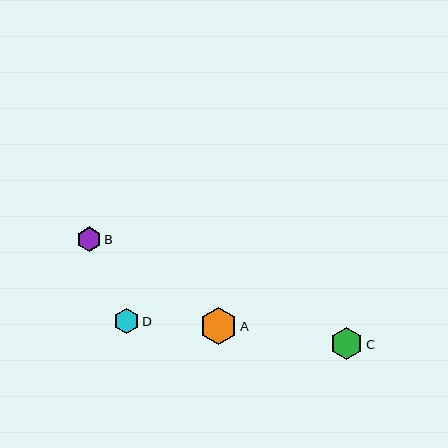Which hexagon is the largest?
Hexagon A is the largest with a size of approximately 37 pixels.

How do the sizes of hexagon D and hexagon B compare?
Hexagon D and hexagon B are approximately the same size.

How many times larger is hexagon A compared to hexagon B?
Hexagon A is approximately 1.5 times the size of hexagon B.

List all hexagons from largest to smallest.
From largest to smallest: A, C, D, B.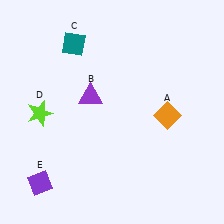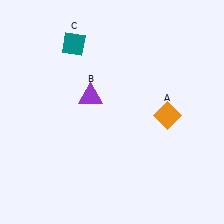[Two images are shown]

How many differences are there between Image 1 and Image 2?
There are 2 differences between the two images.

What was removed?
The lime star (D), the purple diamond (E) were removed in Image 2.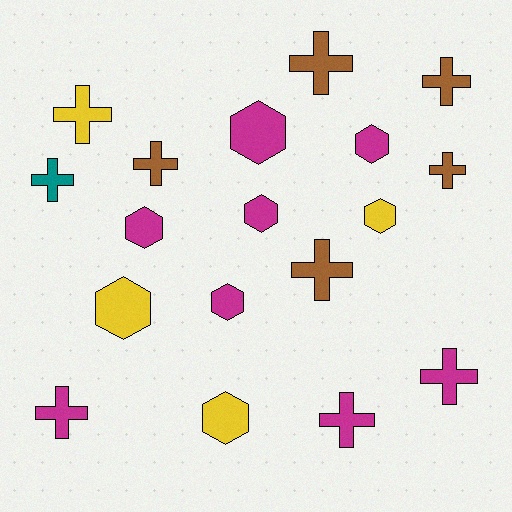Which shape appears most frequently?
Cross, with 10 objects.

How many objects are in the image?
There are 18 objects.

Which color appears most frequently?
Magenta, with 8 objects.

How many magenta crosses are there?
There are 3 magenta crosses.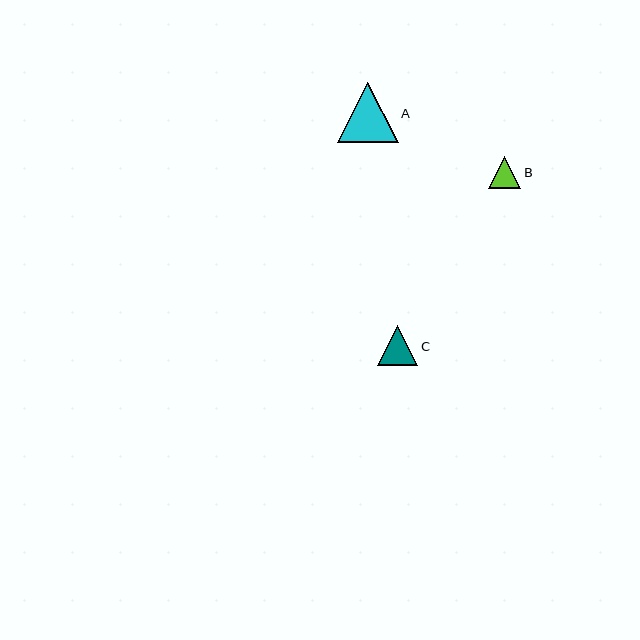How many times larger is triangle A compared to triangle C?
Triangle A is approximately 1.5 times the size of triangle C.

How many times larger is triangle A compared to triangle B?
Triangle A is approximately 1.9 times the size of triangle B.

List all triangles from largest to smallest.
From largest to smallest: A, C, B.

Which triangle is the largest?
Triangle A is the largest with a size of approximately 61 pixels.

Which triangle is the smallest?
Triangle B is the smallest with a size of approximately 32 pixels.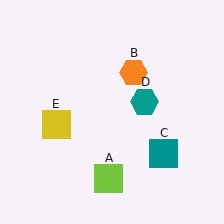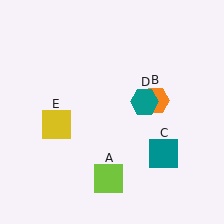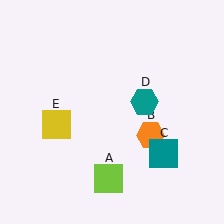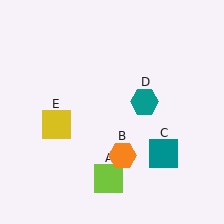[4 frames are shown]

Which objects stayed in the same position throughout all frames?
Lime square (object A) and teal square (object C) and teal hexagon (object D) and yellow square (object E) remained stationary.